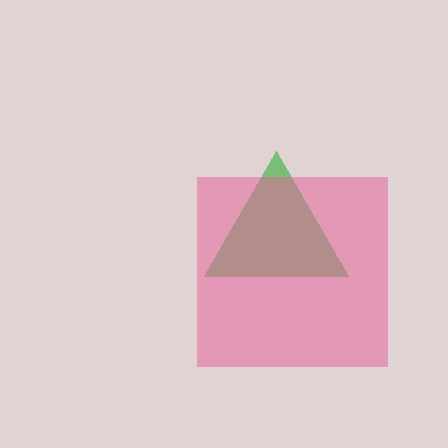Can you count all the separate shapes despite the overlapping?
Yes, there are 2 separate shapes.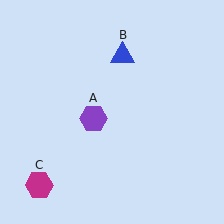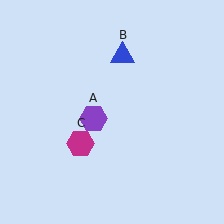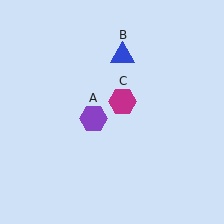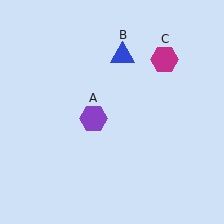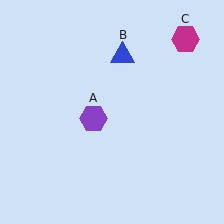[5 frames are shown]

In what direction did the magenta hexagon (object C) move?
The magenta hexagon (object C) moved up and to the right.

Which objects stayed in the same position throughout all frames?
Purple hexagon (object A) and blue triangle (object B) remained stationary.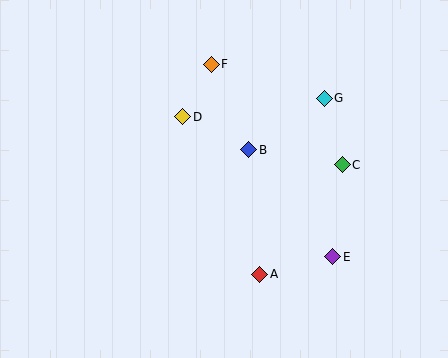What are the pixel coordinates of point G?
Point G is at (324, 98).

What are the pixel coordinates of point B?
Point B is at (249, 150).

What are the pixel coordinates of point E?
Point E is at (333, 257).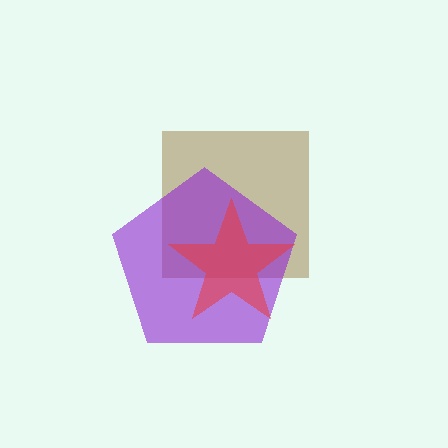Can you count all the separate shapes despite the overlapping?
Yes, there are 3 separate shapes.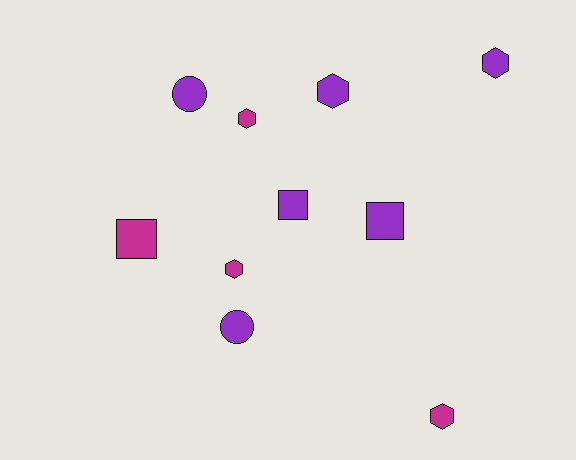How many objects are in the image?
There are 10 objects.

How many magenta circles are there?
There are no magenta circles.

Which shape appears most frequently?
Hexagon, with 5 objects.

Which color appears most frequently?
Purple, with 6 objects.